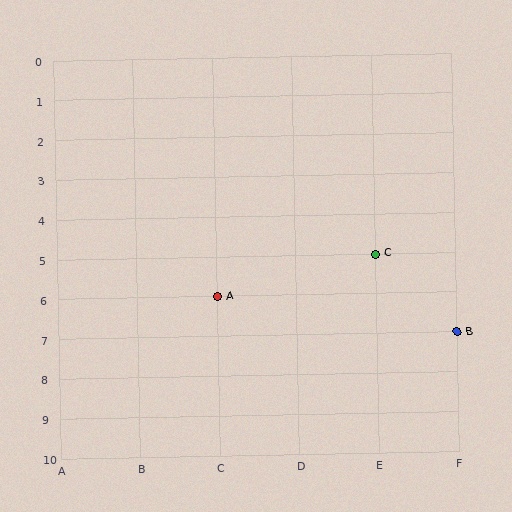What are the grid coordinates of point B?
Point B is at grid coordinates (F, 7).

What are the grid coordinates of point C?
Point C is at grid coordinates (E, 5).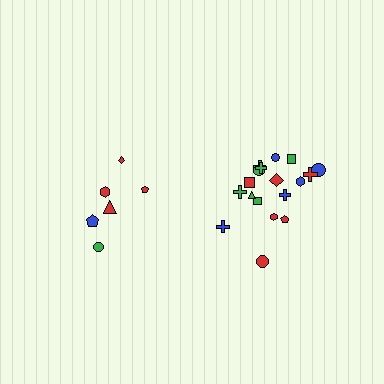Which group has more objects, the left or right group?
The right group.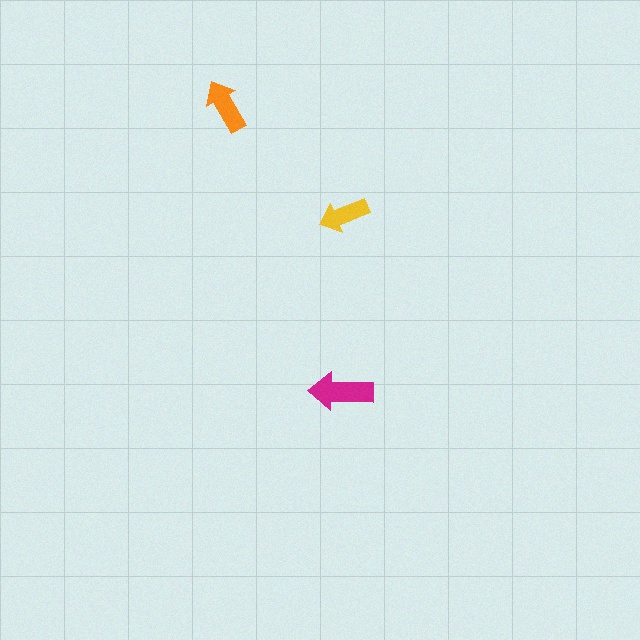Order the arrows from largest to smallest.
the magenta one, the orange one, the yellow one.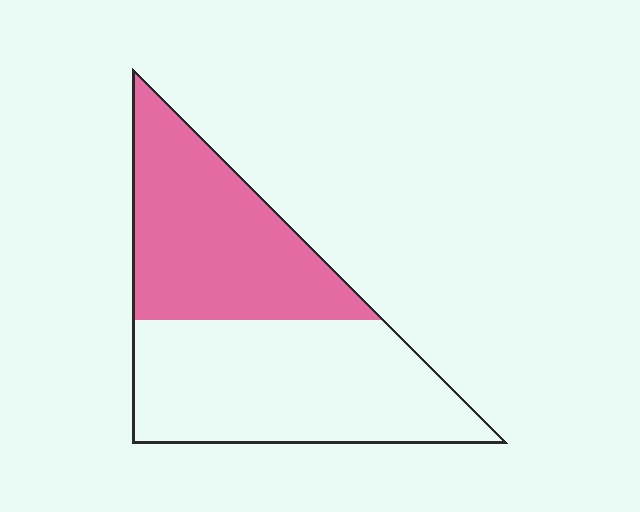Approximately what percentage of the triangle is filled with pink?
Approximately 45%.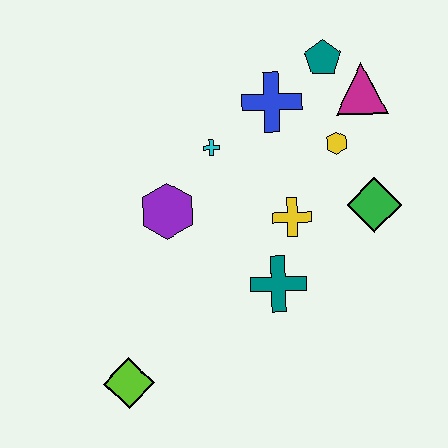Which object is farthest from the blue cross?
The lime diamond is farthest from the blue cross.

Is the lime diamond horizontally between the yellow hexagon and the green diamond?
No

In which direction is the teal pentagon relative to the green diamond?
The teal pentagon is above the green diamond.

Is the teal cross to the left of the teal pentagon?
Yes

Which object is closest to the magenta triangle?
The teal pentagon is closest to the magenta triangle.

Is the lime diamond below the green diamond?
Yes